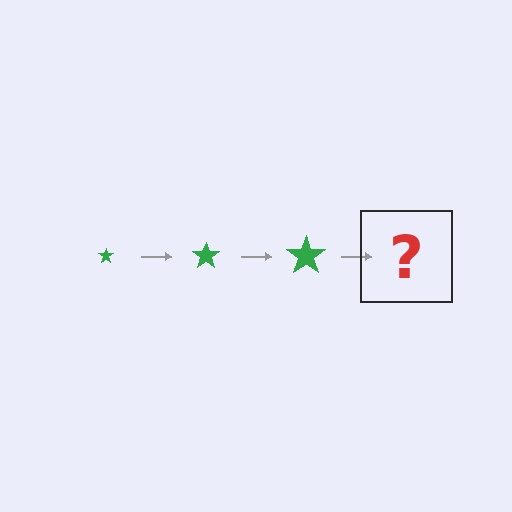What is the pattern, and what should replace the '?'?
The pattern is that the star gets progressively larger each step. The '?' should be a green star, larger than the previous one.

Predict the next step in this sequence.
The next step is a green star, larger than the previous one.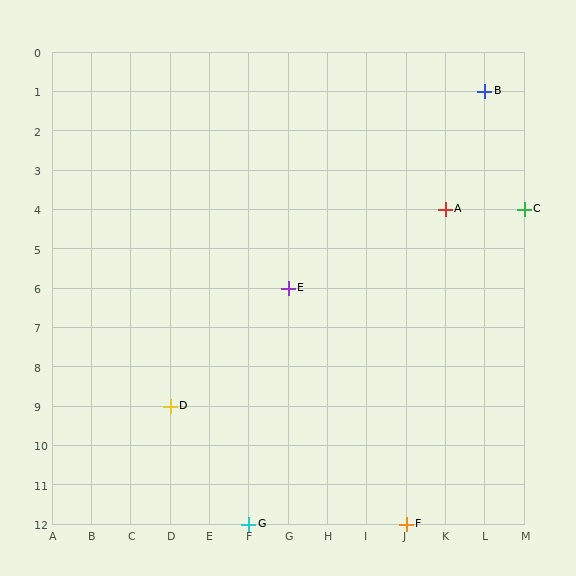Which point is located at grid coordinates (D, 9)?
Point D is at (D, 9).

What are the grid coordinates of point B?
Point B is at grid coordinates (L, 1).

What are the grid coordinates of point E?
Point E is at grid coordinates (G, 6).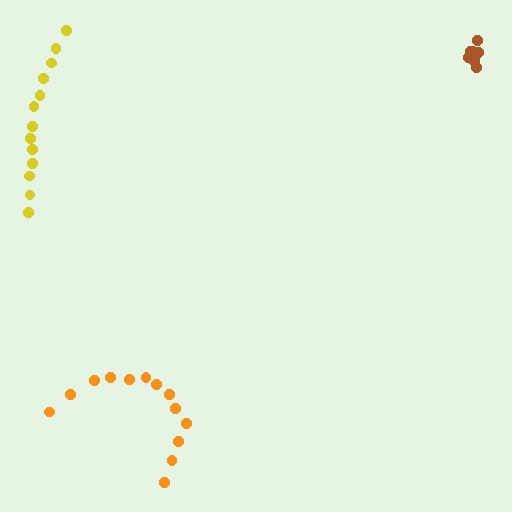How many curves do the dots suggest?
There are 3 distinct paths.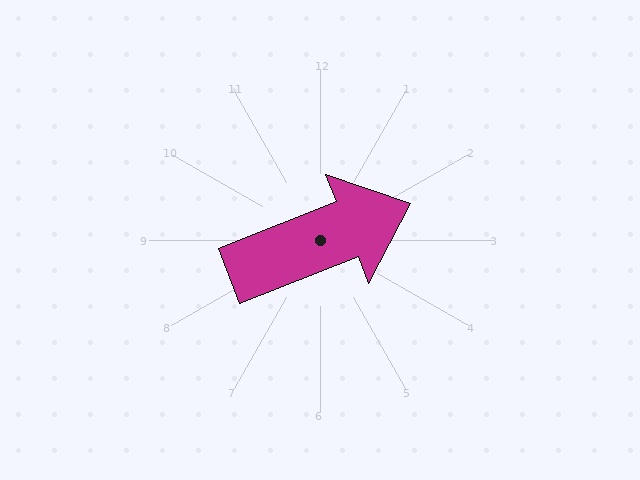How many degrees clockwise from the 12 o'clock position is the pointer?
Approximately 68 degrees.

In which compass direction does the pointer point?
East.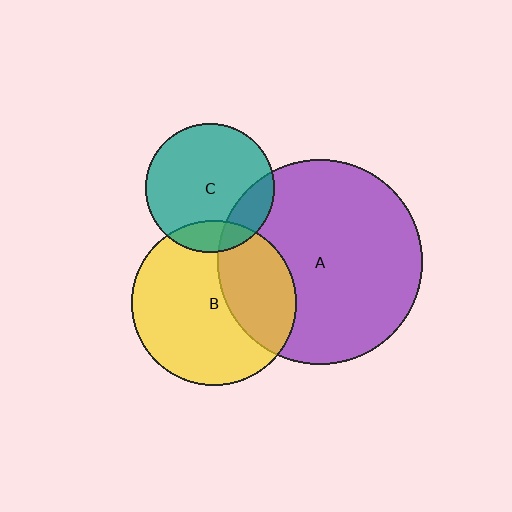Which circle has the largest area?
Circle A (purple).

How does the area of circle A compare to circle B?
Approximately 1.5 times.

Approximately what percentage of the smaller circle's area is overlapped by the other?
Approximately 20%.